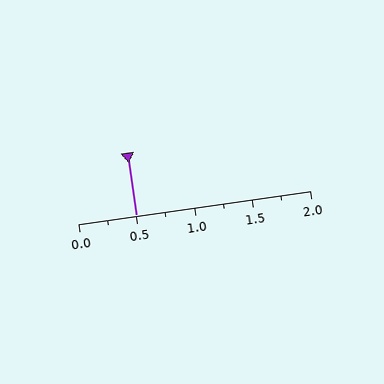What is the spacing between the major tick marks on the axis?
The major ticks are spaced 0.5 apart.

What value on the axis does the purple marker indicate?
The marker indicates approximately 0.5.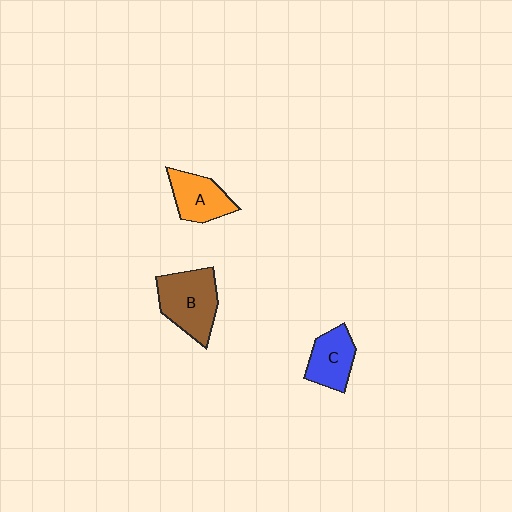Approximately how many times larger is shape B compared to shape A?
Approximately 1.4 times.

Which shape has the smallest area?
Shape C (blue).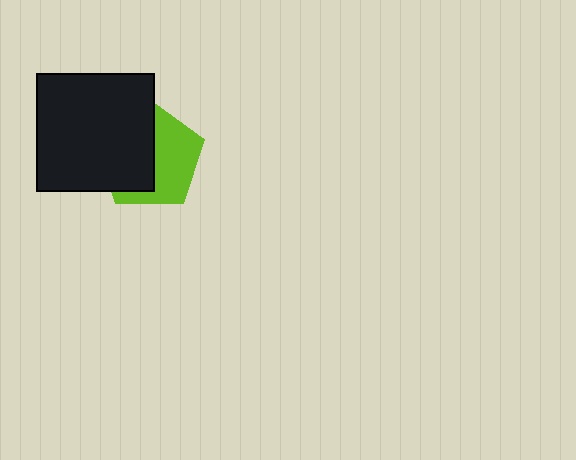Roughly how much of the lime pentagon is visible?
About half of it is visible (roughly 49%).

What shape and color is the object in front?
The object in front is a black square.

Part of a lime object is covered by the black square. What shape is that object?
It is a pentagon.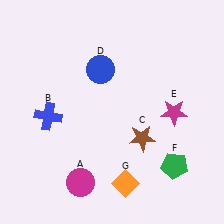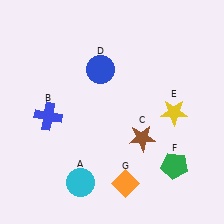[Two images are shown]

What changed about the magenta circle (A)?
In Image 1, A is magenta. In Image 2, it changed to cyan.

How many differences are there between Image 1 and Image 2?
There are 2 differences between the two images.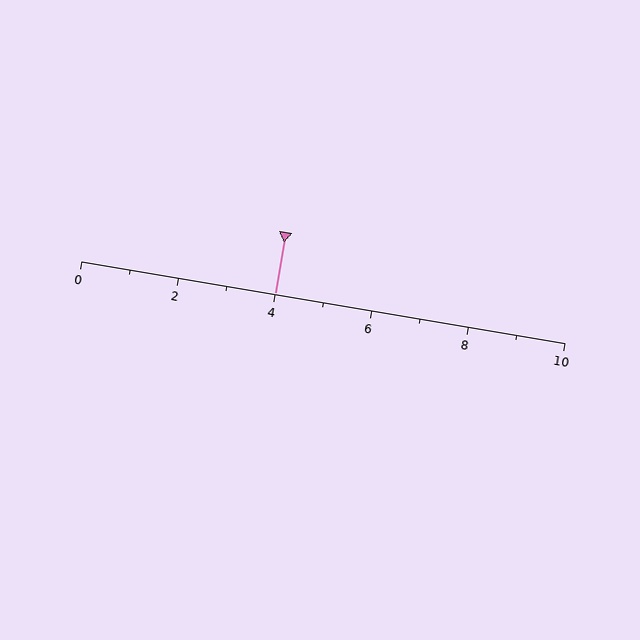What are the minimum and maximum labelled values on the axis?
The axis runs from 0 to 10.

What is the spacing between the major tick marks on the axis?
The major ticks are spaced 2 apart.